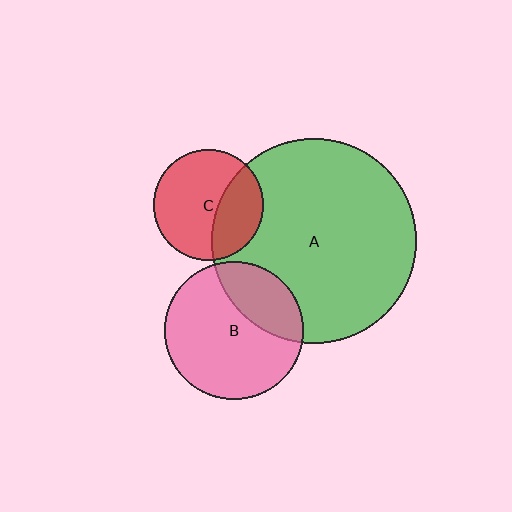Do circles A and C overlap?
Yes.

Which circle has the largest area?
Circle A (green).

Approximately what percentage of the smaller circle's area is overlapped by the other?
Approximately 35%.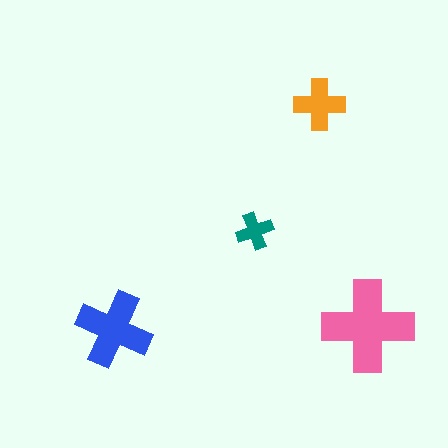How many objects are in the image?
There are 4 objects in the image.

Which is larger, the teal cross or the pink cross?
The pink one.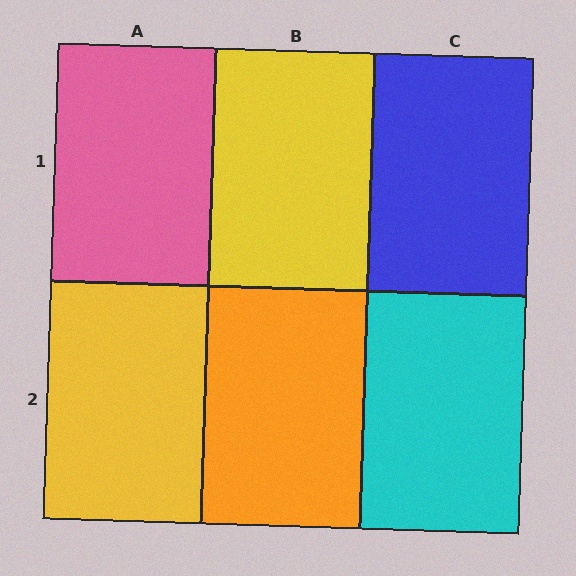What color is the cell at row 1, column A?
Pink.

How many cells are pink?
1 cell is pink.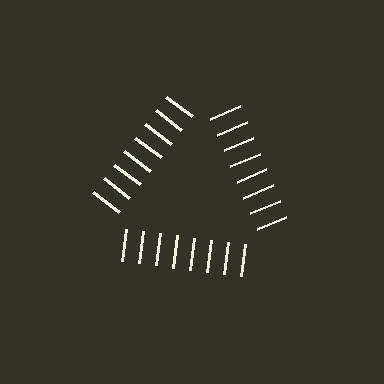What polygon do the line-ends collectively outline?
An illusory triangle — the line segments terminate on its edges but no continuous stroke is drawn.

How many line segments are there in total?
24 — 8 along each of the 3 edges.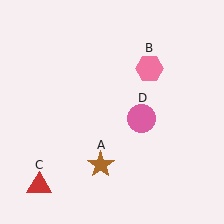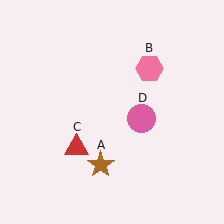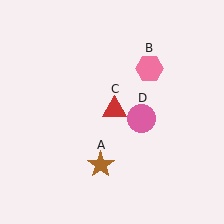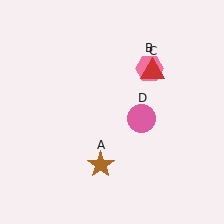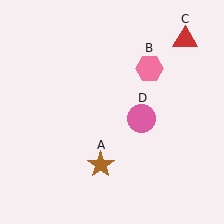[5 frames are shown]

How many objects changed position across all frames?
1 object changed position: red triangle (object C).